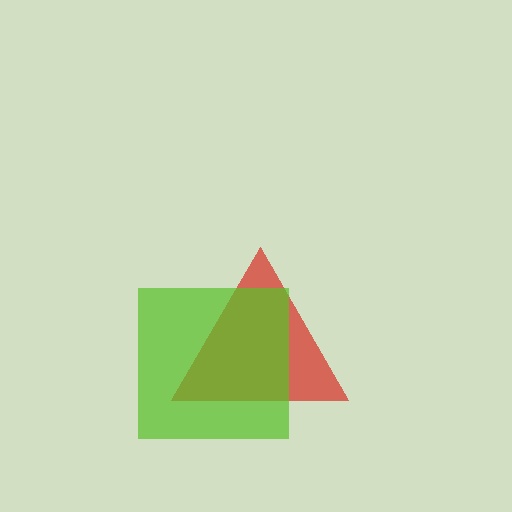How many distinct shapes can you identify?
There are 2 distinct shapes: a red triangle, a lime square.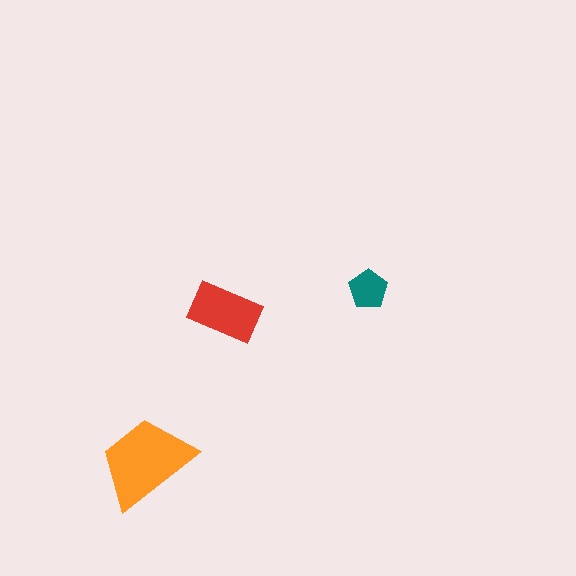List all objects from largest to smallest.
The orange trapezoid, the red rectangle, the teal pentagon.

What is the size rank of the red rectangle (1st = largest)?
2nd.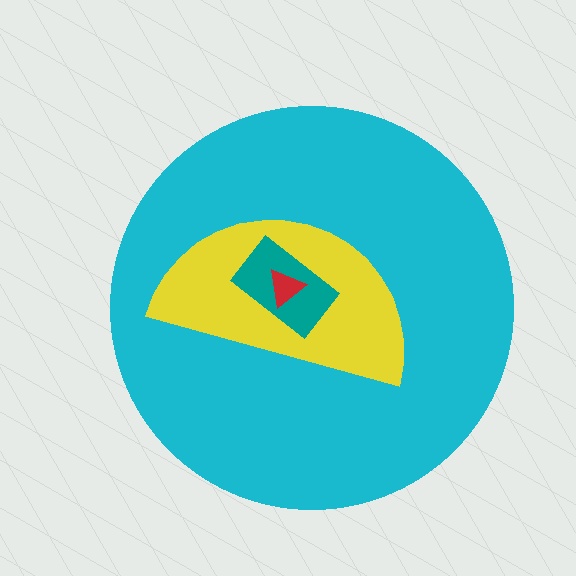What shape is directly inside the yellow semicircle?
The teal rectangle.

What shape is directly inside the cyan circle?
The yellow semicircle.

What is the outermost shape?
The cyan circle.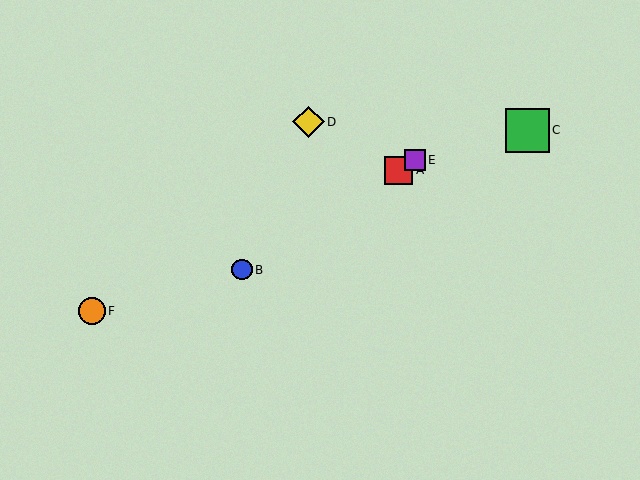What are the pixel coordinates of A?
Object A is at (399, 170).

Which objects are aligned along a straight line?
Objects A, B, E are aligned along a straight line.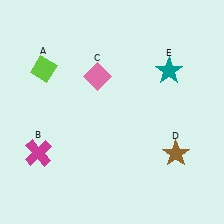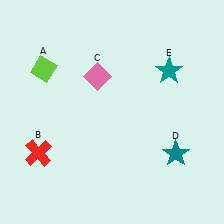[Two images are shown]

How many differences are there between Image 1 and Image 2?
There are 2 differences between the two images.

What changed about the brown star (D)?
In Image 1, D is brown. In Image 2, it changed to teal.